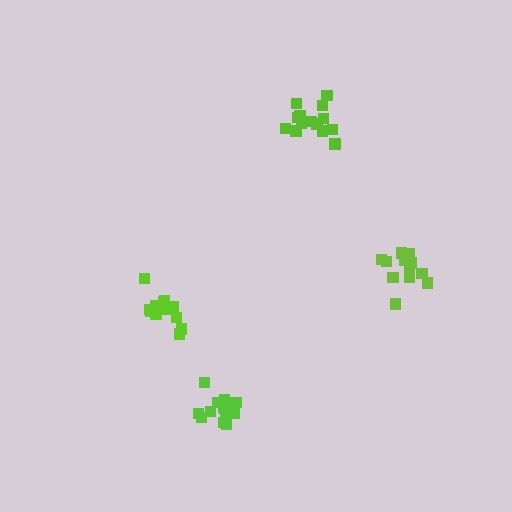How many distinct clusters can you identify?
There are 4 distinct clusters.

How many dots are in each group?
Group 1: 12 dots, Group 2: 12 dots, Group 3: 13 dots, Group 4: 14 dots (51 total).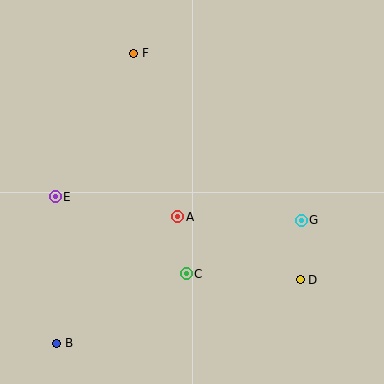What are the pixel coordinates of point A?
Point A is at (178, 217).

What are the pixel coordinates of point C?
Point C is at (186, 274).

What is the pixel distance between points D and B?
The distance between D and B is 252 pixels.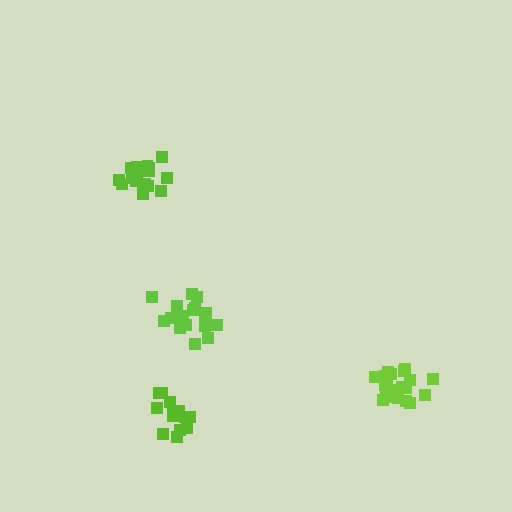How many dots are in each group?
Group 1: 18 dots, Group 2: 15 dots, Group 3: 19 dots, Group 4: 20 dots (72 total).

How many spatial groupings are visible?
There are 4 spatial groupings.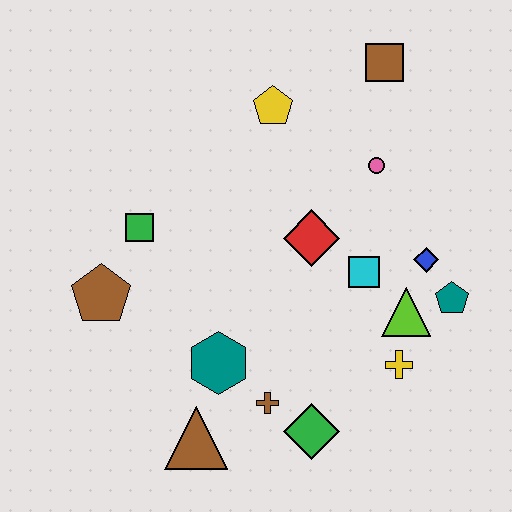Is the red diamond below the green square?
Yes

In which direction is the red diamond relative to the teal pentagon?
The red diamond is to the left of the teal pentagon.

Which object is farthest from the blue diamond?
The brown pentagon is farthest from the blue diamond.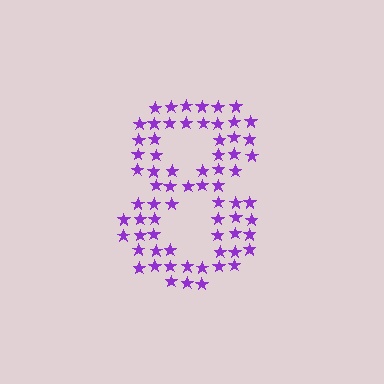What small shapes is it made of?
It is made of small stars.